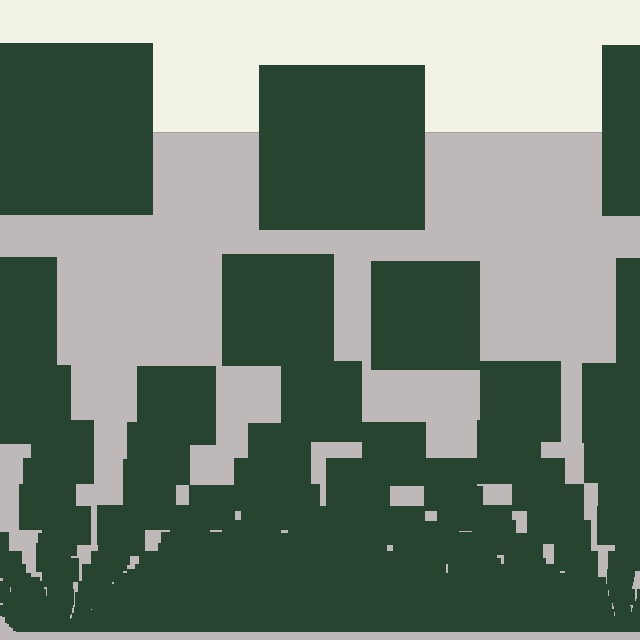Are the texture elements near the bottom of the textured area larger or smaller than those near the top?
Smaller. The gradient is inverted — elements near the bottom are smaller and denser.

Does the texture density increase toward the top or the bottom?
Density increases toward the bottom.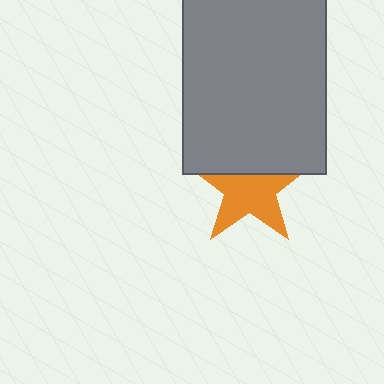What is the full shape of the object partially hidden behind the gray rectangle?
The partially hidden object is an orange star.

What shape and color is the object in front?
The object in front is a gray rectangle.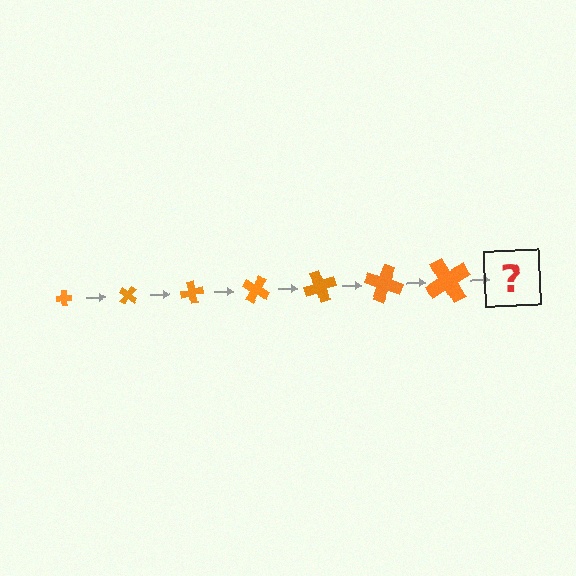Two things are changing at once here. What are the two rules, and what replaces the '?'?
The two rules are that the cross grows larger each step and it rotates 40 degrees each step. The '?' should be a cross, larger than the previous one and rotated 280 degrees from the start.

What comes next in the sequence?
The next element should be a cross, larger than the previous one and rotated 280 degrees from the start.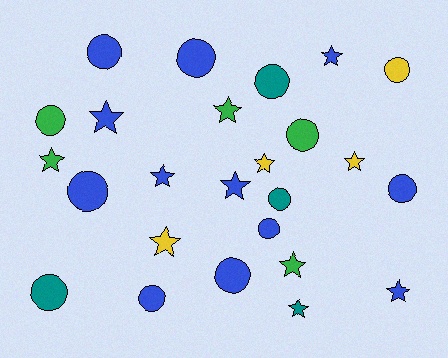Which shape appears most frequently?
Circle, with 13 objects.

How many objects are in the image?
There are 25 objects.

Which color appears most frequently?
Blue, with 12 objects.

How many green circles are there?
There are 2 green circles.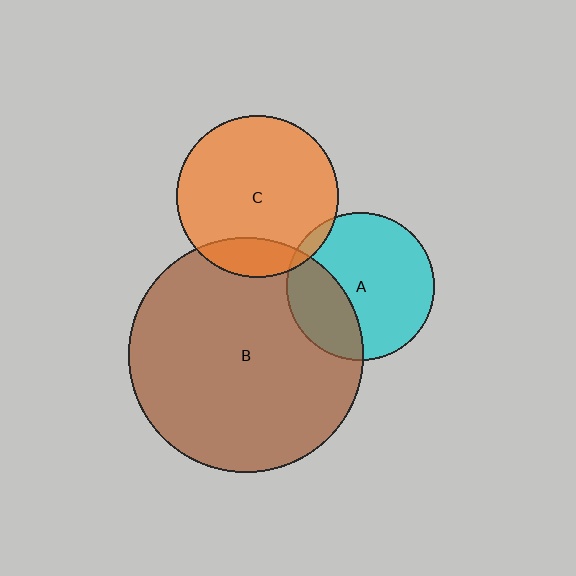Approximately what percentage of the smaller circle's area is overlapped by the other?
Approximately 15%.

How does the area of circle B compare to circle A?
Approximately 2.5 times.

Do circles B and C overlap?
Yes.